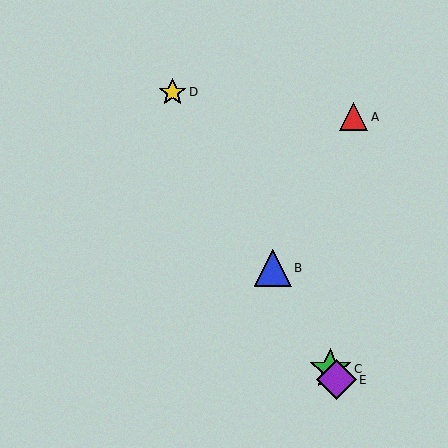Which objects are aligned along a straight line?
Objects B, C, D, E are aligned along a straight line.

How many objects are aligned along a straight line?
4 objects (B, C, D, E) are aligned along a straight line.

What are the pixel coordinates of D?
Object D is at (173, 92).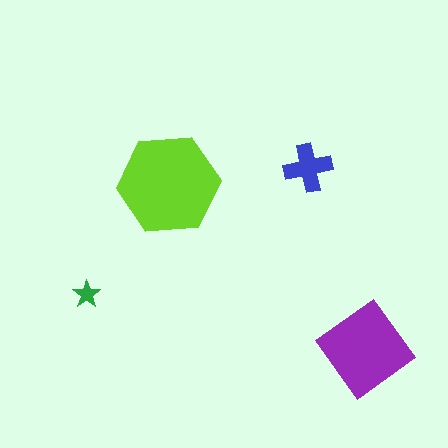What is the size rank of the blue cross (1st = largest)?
3rd.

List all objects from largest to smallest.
The lime hexagon, the purple diamond, the blue cross, the green star.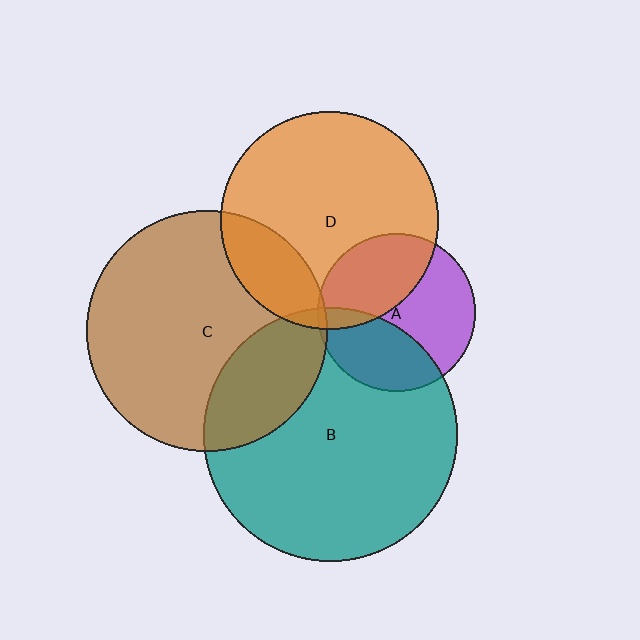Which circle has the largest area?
Circle B (teal).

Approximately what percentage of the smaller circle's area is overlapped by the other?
Approximately 25%.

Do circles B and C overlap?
Yes.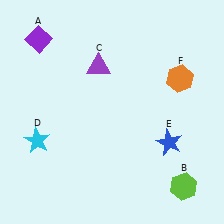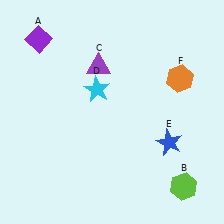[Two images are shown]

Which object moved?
The cyan star (D) moved right.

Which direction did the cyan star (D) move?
The cyan star (D) moved right.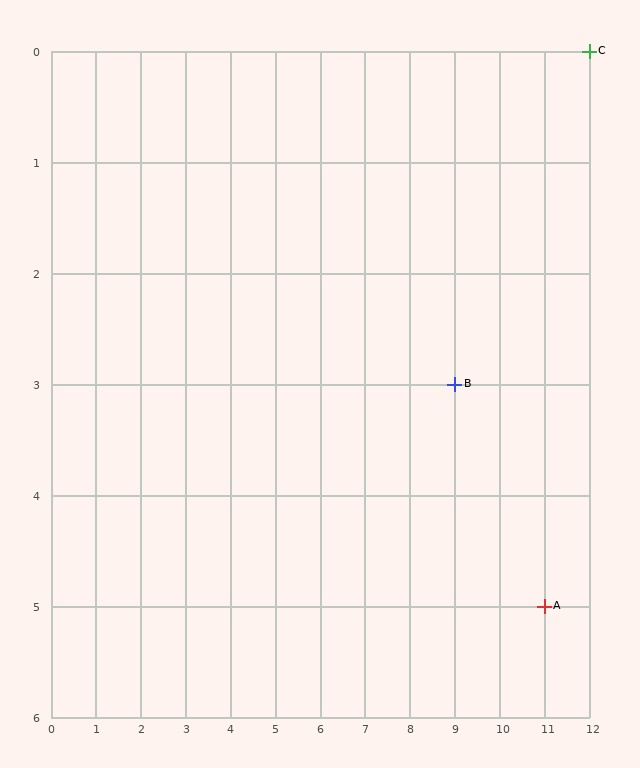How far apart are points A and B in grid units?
Points A and B are 2 columns and 2 rows apart (about 2.8 grid units diagonally).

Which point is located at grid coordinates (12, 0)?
Point C is at (12, 0).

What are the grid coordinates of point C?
Point C is at grid coordinates (12, 0).